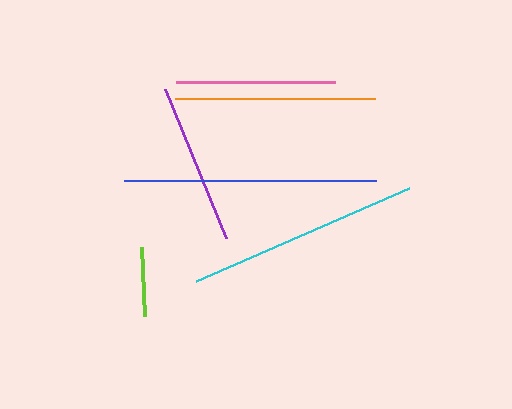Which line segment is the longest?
The blue line is the longest at approximately 252 pixels.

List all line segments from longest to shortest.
From longest to shortest: blue, cyan, orange, purple, pink, lime.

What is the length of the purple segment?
The purple segment is approximately 161 pixels long.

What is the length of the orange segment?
The orange segment is approximately 200 pixels long.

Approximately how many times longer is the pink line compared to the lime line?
The pink line is approximately 2.3 times the length of the lime line.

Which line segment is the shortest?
The lime line is the shortest at approximately 69 pixels.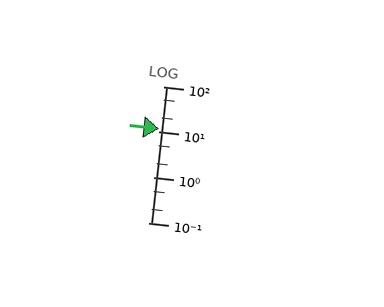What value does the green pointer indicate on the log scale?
The pointer indicates approximately 12.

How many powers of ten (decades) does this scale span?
The scale spans 3 decades, from 0.1 to 100.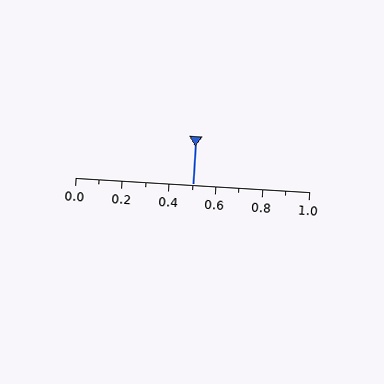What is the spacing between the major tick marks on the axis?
The major ticks are spaced 0.2 apart.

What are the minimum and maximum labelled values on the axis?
The axis runs from 0.0 to 1.0.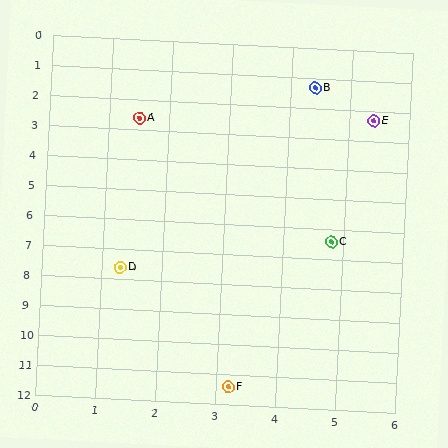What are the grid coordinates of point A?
Point A is at approximately (1.5, 2.6).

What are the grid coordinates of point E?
Point E is at approximately (5.4, 2.3).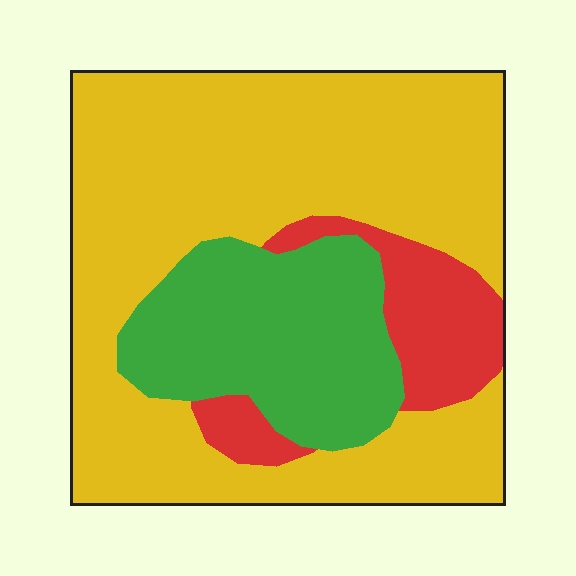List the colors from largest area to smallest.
From largest to smallest: yellow, green, red.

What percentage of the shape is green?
Green takes up about one quarter (1/4) of the shape.